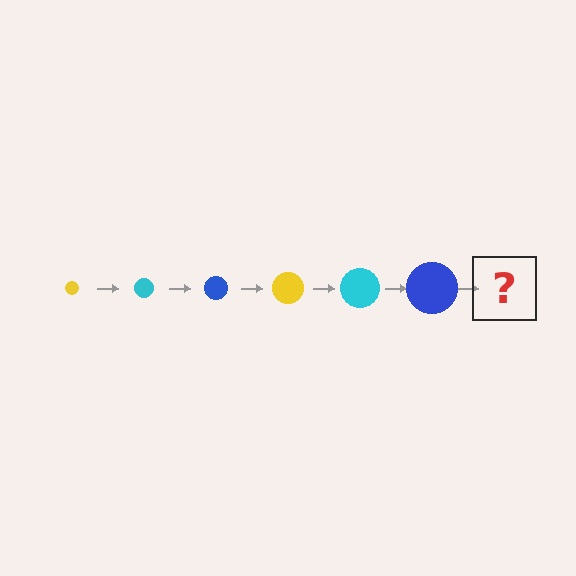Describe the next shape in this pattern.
It should be a yellow circle, larger than the previous one.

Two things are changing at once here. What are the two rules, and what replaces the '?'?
The two rules are that the circle grows larger each step and the color cycles through yellow, cyan, and blue. The '?' should be a yellow circle, larger than the previous one.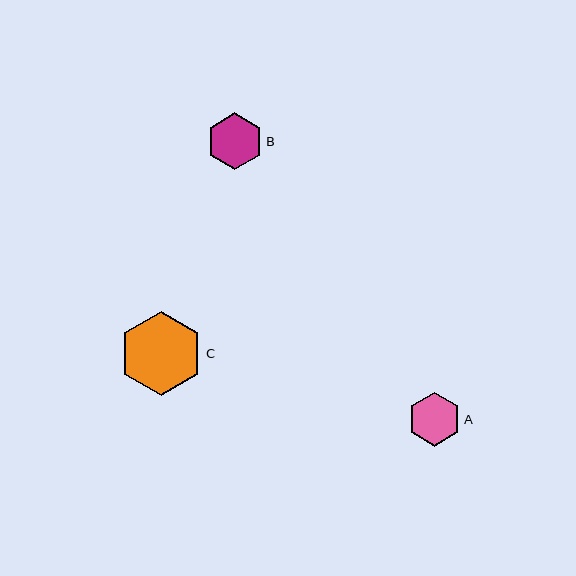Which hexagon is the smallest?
Hexagon A is the smallest with a size of approximately 54 pixels.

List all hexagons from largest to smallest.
From largest to smallest: C, B, A.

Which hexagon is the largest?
Hexagon C is the largest with a size of approximately 85 pixels.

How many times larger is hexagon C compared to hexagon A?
Hexagon C is approximately 1.6 times the size of hexagon A.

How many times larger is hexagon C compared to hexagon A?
Hexagon C is approximately 1.6 times the size of hexagon A.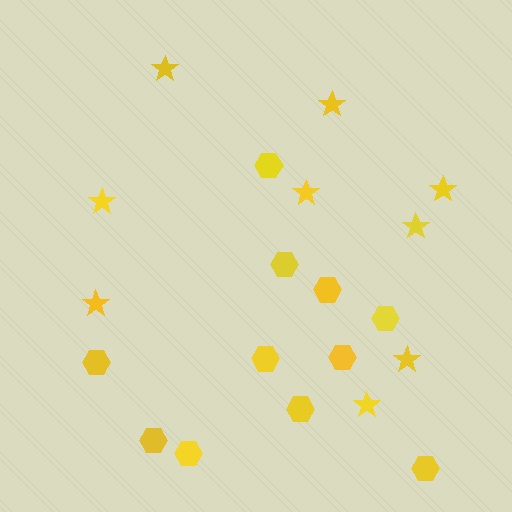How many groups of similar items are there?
There are 2 groups: one group of stars (9) and one group of hexagons (11).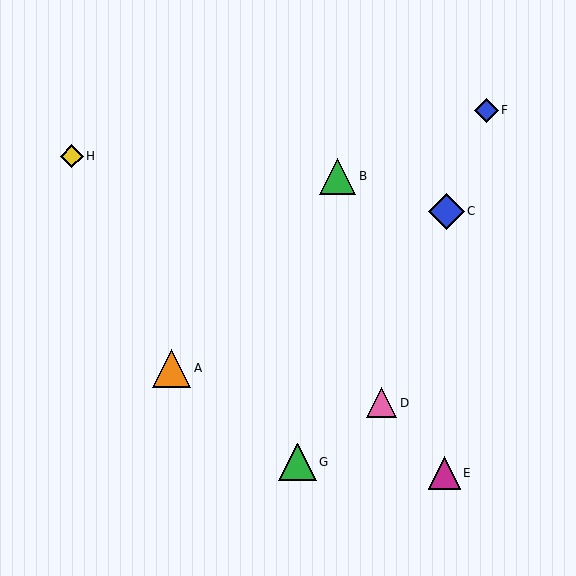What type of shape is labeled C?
Shape C is a blue diamond.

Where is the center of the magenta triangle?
The center of the magenta triangle is at (444, 473).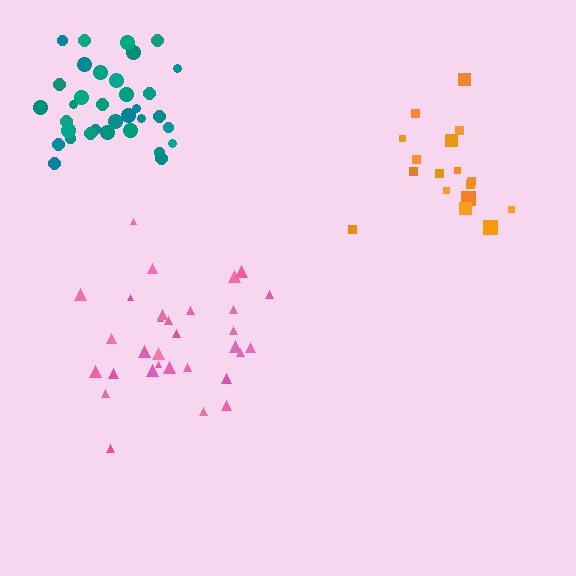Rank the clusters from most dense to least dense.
teal, orange, pink.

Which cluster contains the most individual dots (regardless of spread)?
Teal (34).